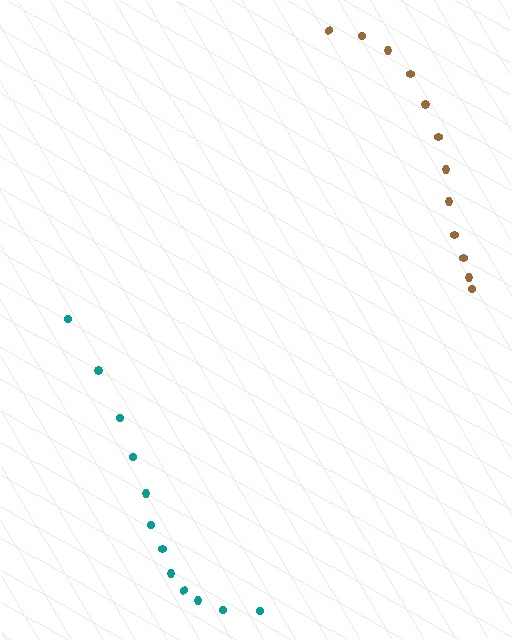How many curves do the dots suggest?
There are 2 distinct paths.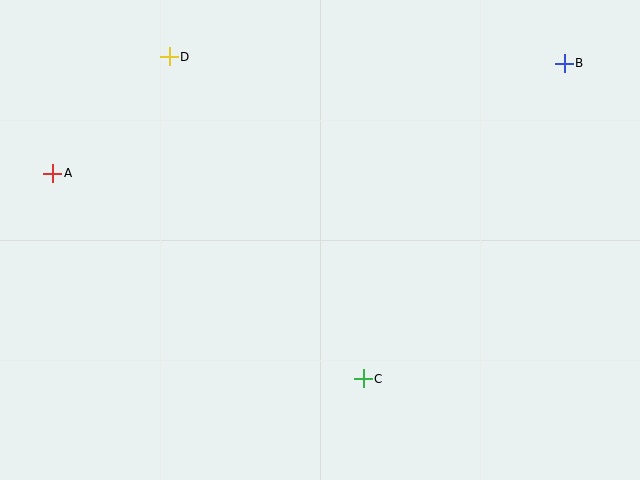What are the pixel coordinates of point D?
Point D is at (169, 57).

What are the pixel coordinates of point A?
Point A is at (53, 173).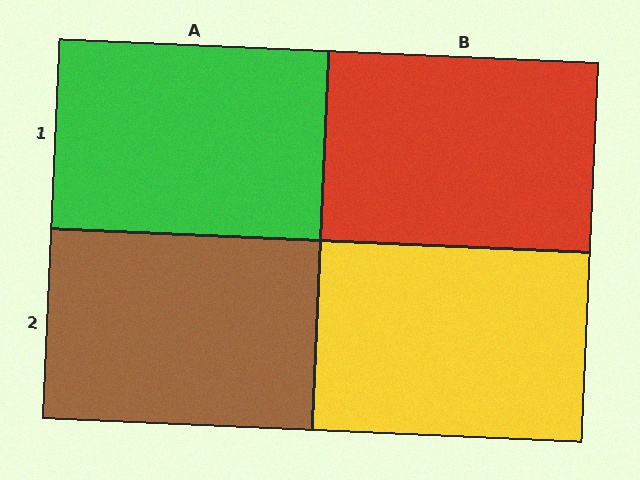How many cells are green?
1 cell is green.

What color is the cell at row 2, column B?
Yellow.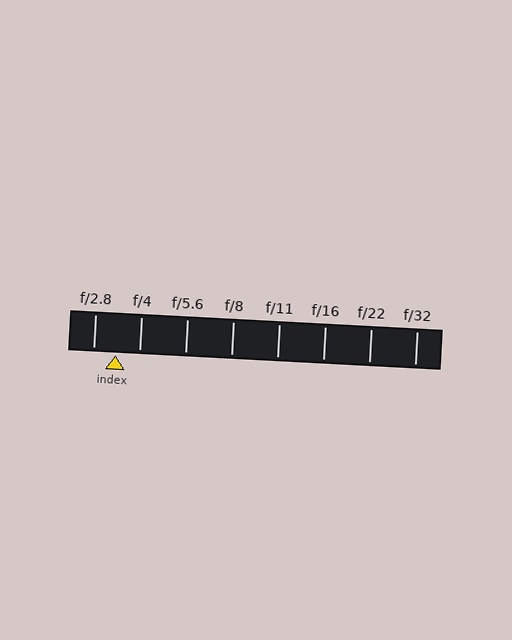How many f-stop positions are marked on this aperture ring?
There are 8 f-stop positions marked.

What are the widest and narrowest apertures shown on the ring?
The widest aperture shown is f/2.8 and the narrowest is f/32.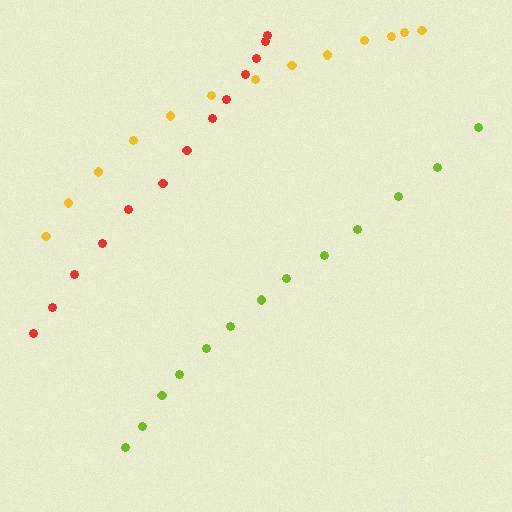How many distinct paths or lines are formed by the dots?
There are 3 distinct paths.